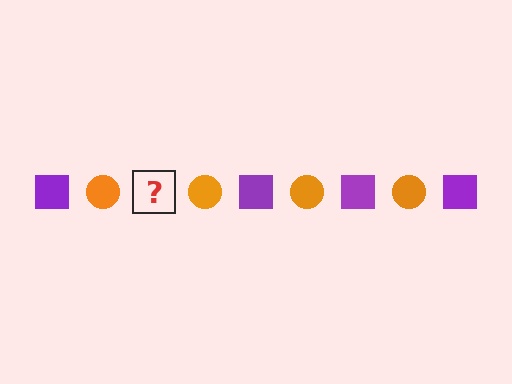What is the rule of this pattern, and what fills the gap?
The rule is that the pattern alternates between purple square and orange circle. The gap should be filled with a purple square.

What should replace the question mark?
The question mark should be replaced with a purple square.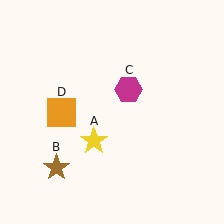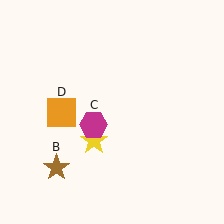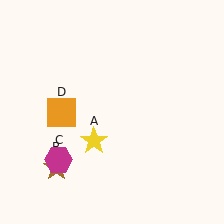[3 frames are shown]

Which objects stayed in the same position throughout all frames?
Yellow star (object A) and brown star (object B) and orange square (object D) remained stationary.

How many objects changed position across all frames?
1 object changed position: magenta hexagon (object C).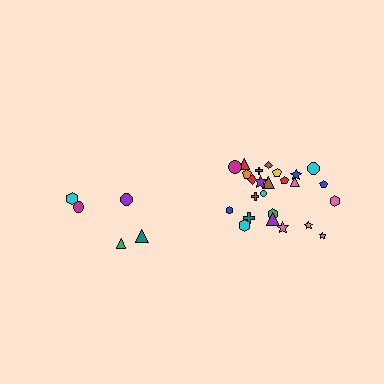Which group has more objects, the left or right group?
The right group.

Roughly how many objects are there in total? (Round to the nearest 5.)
Roughly 30 objects in total.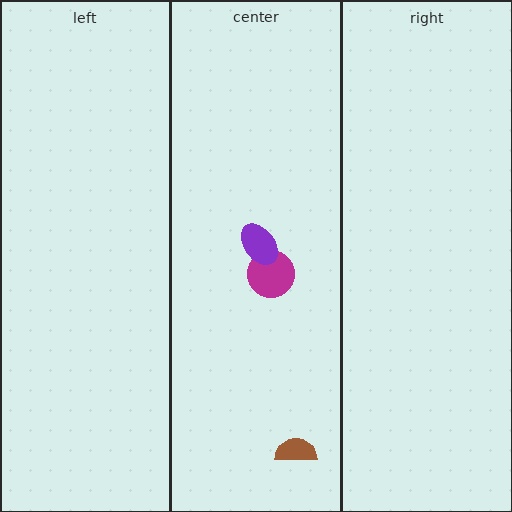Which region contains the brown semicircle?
The center region.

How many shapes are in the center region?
3.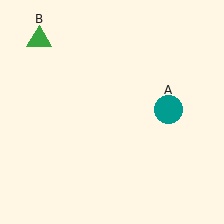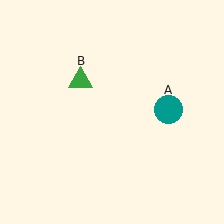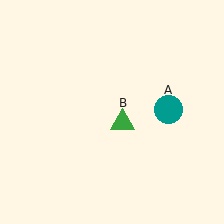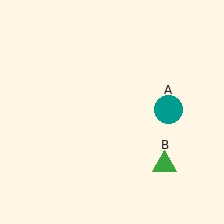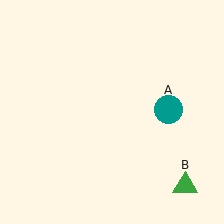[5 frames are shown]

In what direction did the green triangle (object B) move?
The green triangle (object B) moved down and to the right.